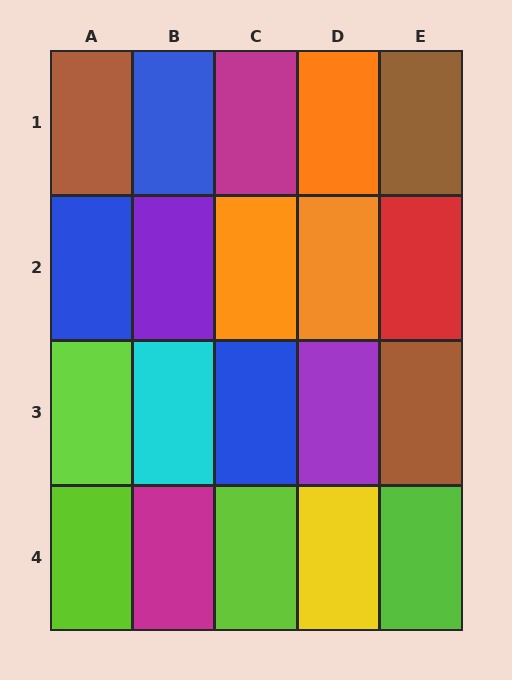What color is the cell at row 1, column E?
Brown.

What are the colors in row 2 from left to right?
Blue, purple, orange, orange, red.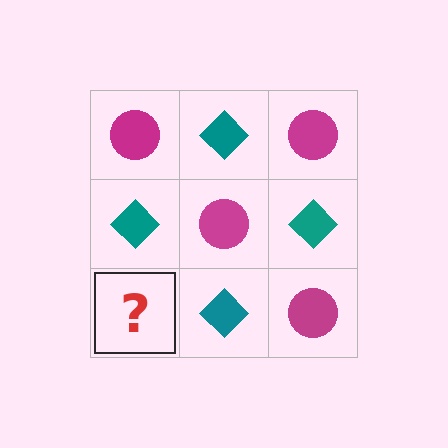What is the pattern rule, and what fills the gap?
The rule is that it alternates magenta circle and teal diamond in a checkerboard pattern. The gap should be filled with a magenta circle.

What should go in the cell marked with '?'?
The missing cell should contain a magenta circle.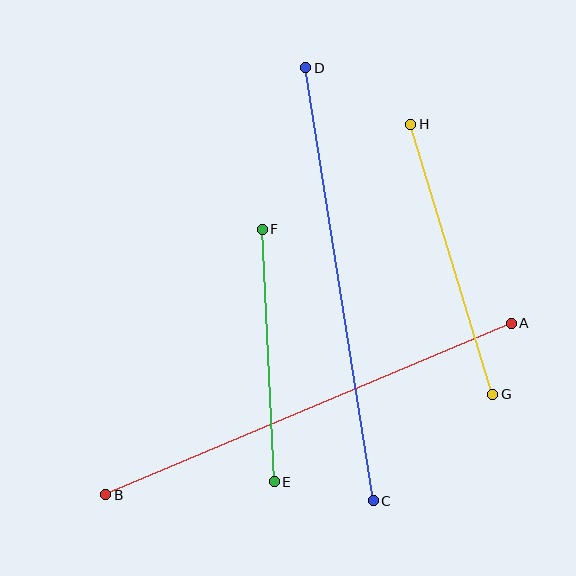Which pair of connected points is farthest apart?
Points A and B are farthest apart.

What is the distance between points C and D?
The distance is approximately 438 pixels.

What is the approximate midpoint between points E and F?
The midpoint is at approximately (268, 356) pixels.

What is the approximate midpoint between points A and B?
The midpoint is at approximately (308, 409) pixels.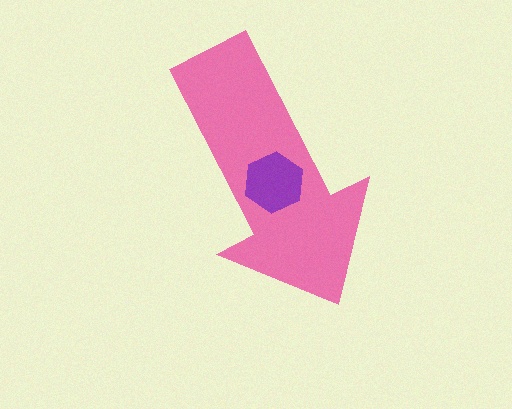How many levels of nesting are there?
2.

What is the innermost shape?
The purple hexagon.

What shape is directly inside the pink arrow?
The purple hexagon.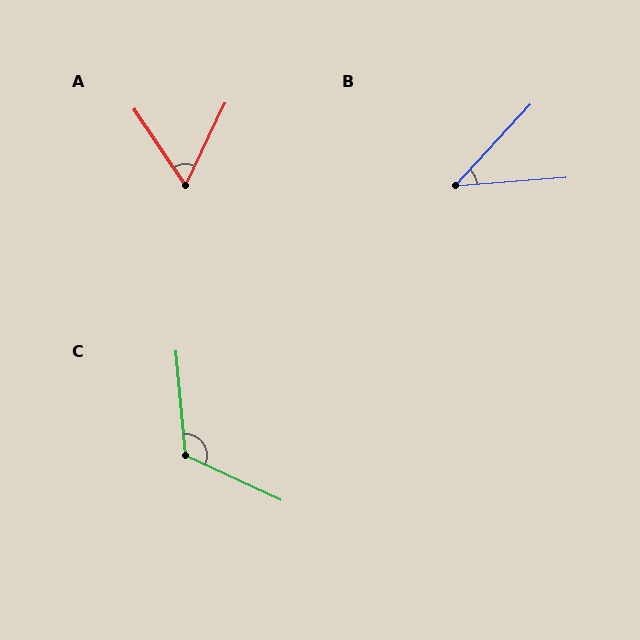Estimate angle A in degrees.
Approximately 59 degrees.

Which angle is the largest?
C, at approximately 120 degrees.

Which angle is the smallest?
B, at approximately 43 degrees.